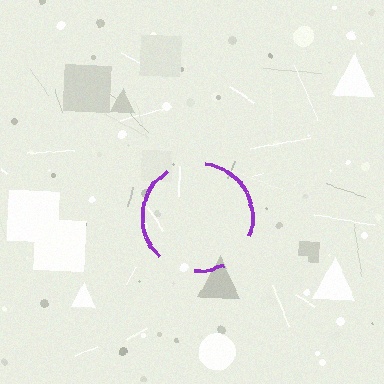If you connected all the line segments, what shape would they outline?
They would outline a circle.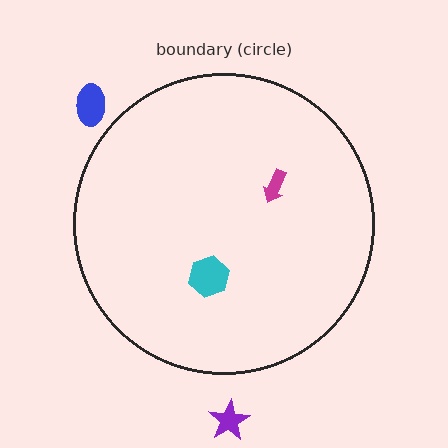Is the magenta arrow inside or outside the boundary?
Inside.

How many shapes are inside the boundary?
2 inside, 2 outside.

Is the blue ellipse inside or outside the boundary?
Outside.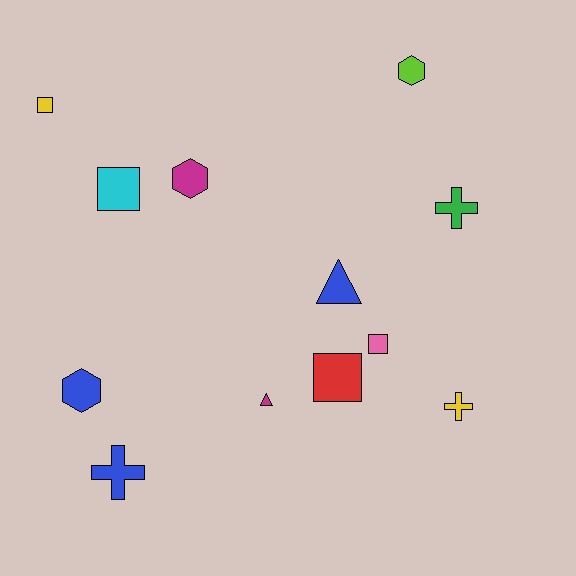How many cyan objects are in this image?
There is 1 cyan object.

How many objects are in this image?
There are 12 objects.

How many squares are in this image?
There are 4 squares.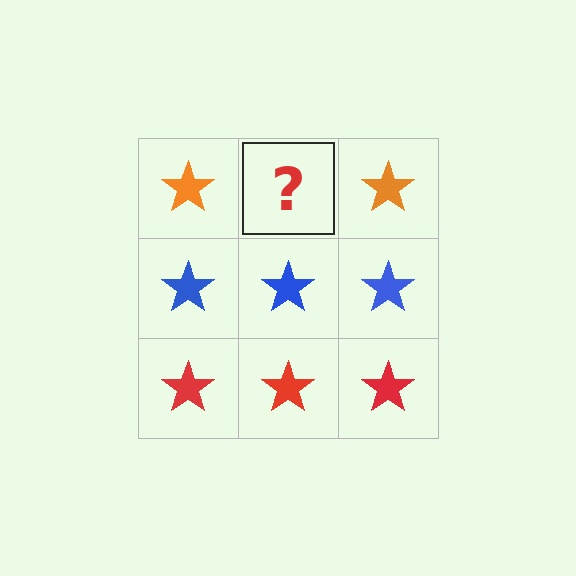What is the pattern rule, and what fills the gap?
The rule is that each row has a consistent color. The gap should be filled with an orange star.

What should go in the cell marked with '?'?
The missing cell should contain an orange star.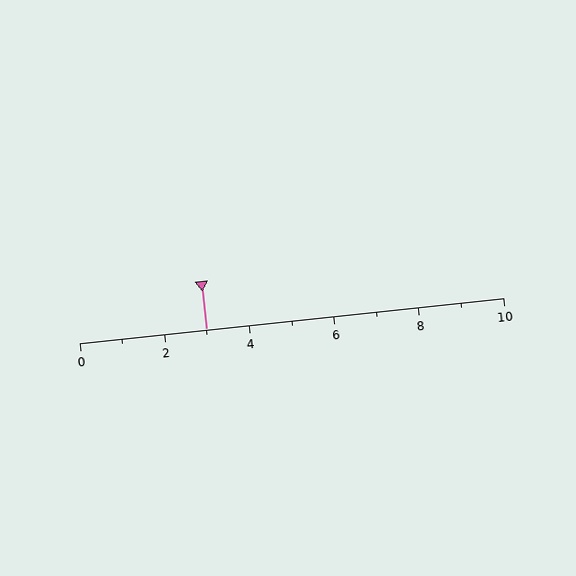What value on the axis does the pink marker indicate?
The marker indicates approximately 3.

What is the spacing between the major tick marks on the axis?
The major ticks are spaced 2 apart.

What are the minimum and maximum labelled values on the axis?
The axis runs from 0 to 10.